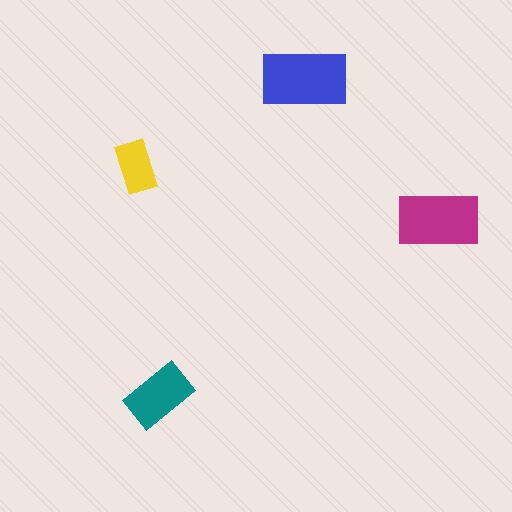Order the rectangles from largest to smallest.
the blue one, the magenta one, the teal one, the yellow one.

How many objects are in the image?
There are 4 objects in the image.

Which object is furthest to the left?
The yellow rectangle is leftmost.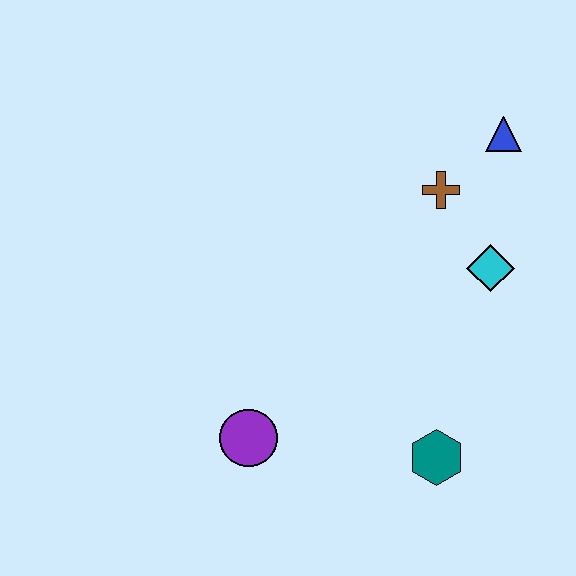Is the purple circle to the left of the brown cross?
Yes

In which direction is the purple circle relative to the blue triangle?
The purple circle is below the blue triangle.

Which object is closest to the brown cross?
The blue triangle is closest to the brown cross.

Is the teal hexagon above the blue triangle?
No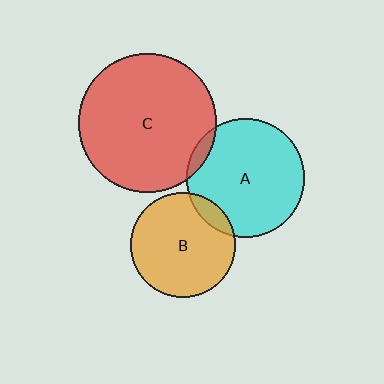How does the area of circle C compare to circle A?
Approximately 1.4 times.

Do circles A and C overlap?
Yes.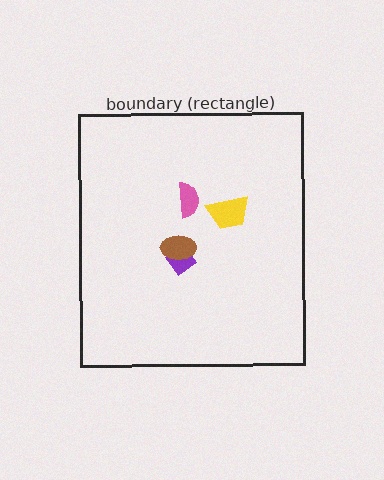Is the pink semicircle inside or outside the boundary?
Inside.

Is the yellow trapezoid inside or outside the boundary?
Inside.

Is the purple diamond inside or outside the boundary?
Inside.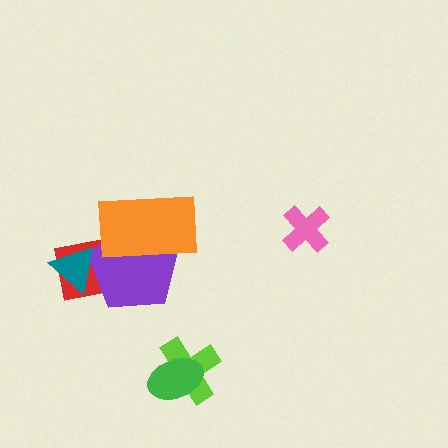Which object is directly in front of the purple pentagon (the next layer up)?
The teal triangle is directly in front of the purple pentagon.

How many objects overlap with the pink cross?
0 objects overlap with the pink cross.